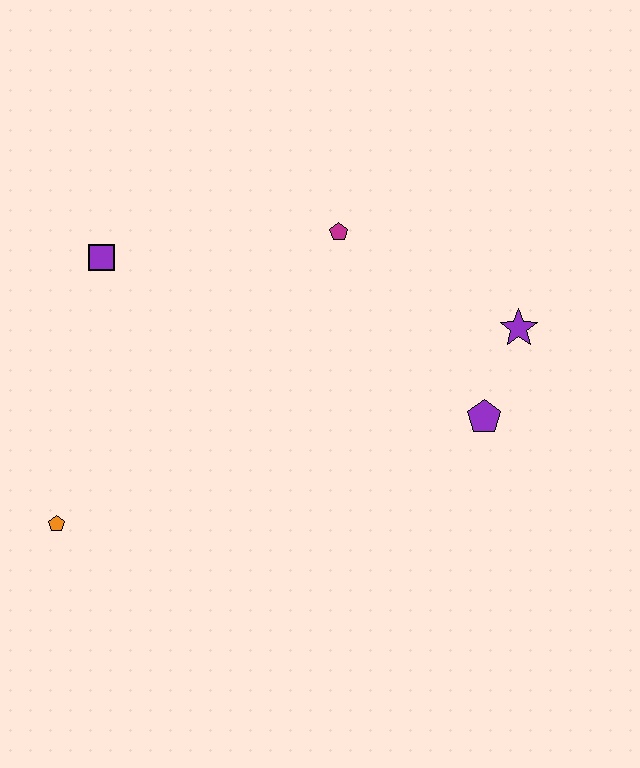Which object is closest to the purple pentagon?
The purple star is closest to the purple pentagon.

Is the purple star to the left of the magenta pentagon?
No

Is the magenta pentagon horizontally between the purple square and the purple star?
Yes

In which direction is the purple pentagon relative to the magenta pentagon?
The purple pentagon is below the magenta pentagon.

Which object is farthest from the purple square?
The purple star is farthest from the purple square.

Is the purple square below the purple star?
No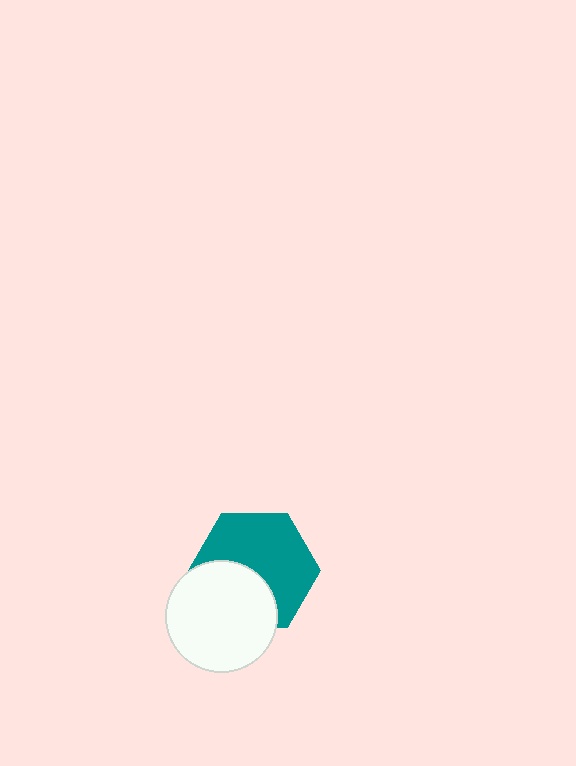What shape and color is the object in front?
The object in front is a white circle.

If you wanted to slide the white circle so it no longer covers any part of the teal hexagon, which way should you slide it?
Slide it down — that is the most direct way to separate the two shapes.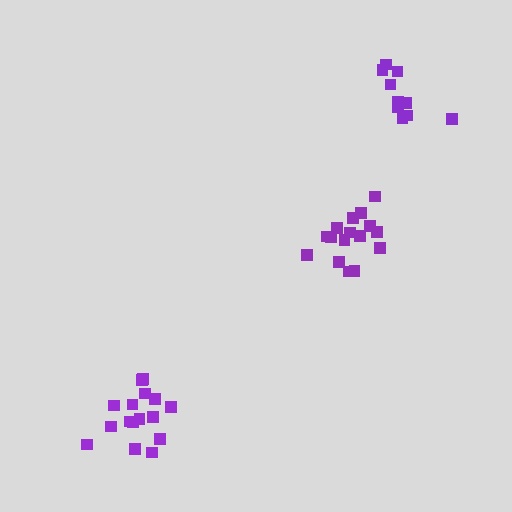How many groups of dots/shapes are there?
There are 3 groups.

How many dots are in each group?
Group 1: 16 dots, Group 2: 16 dots, Group 3: 10 dots (42 total).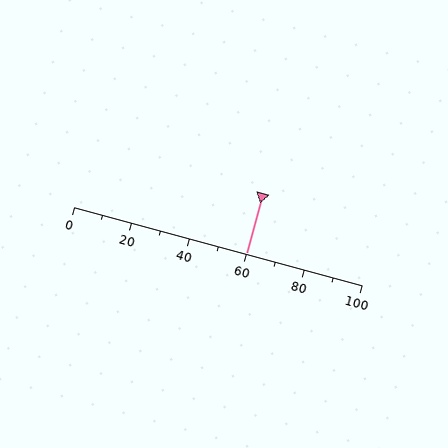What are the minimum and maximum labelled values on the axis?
The axis runs from 0 to 100.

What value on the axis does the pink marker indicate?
The marker indicates approximately 60.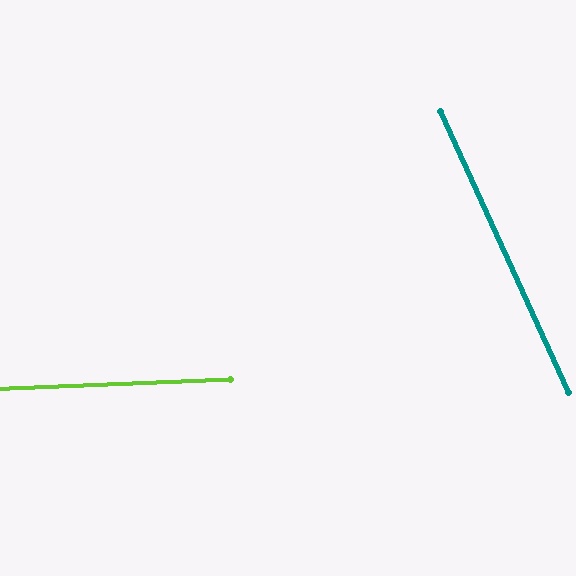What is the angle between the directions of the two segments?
Approximately 68 degrees.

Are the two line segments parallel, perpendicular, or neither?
Neither parallel nor perpendicular — they differ by about 68°.